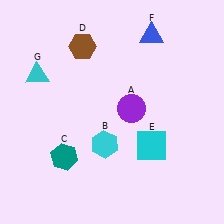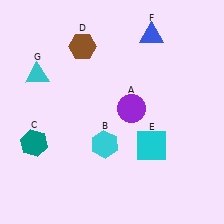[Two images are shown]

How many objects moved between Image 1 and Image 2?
1 object moved between the two images.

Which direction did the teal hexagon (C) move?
The teal hexagon (C) moved left.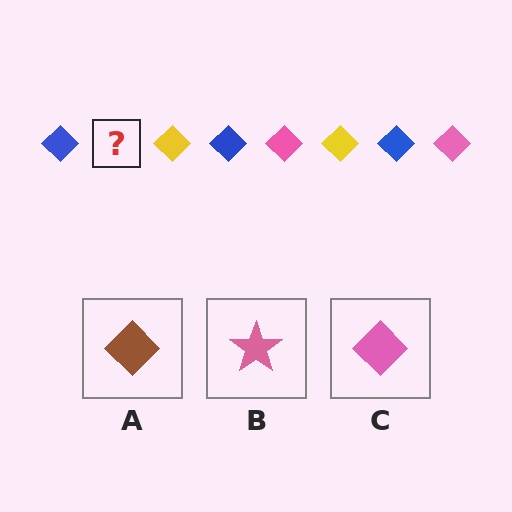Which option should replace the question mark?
Option C.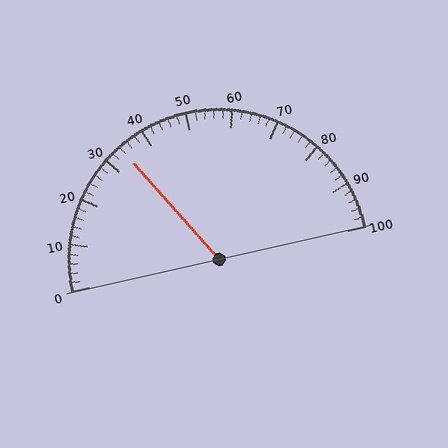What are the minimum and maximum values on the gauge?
The gauge ranges from 0 to 100.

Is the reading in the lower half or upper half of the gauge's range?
The reading is in the lower half of the range (0 to 100).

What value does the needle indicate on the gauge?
The needle indicates approximately 34.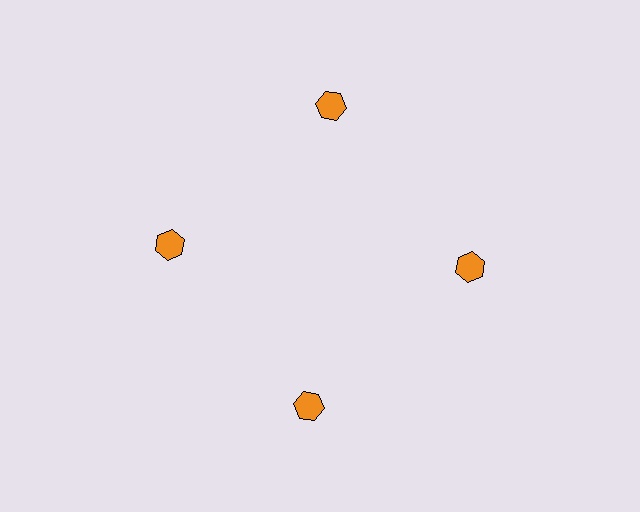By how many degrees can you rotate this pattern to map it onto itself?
The pattern maps onto itself every 90 degrees of rotation.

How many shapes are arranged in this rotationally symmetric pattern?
There are 4 shapes, arranged in 4 groups of 1.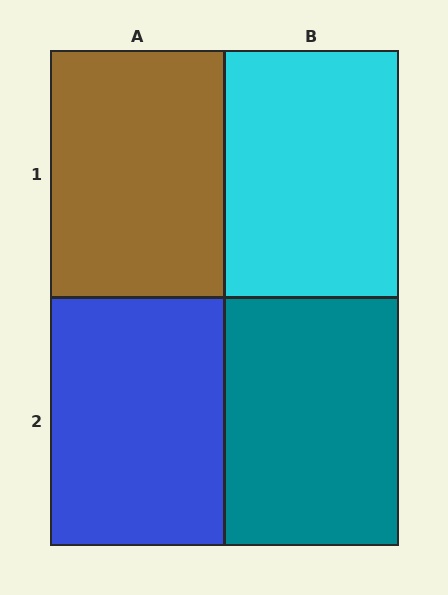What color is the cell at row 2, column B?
Teal.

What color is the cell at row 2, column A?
Blue.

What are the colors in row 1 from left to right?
Brown, cyan.